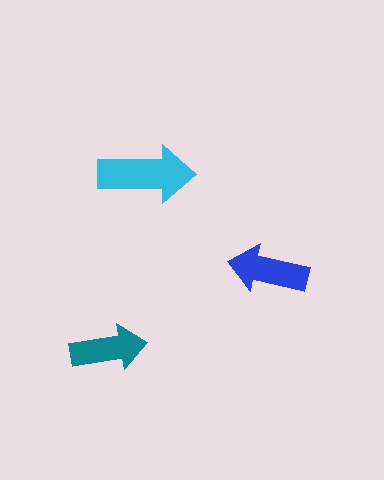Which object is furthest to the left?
The teal arrow is leftmost.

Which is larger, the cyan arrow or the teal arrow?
The cyan one.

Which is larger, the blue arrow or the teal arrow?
The blue one.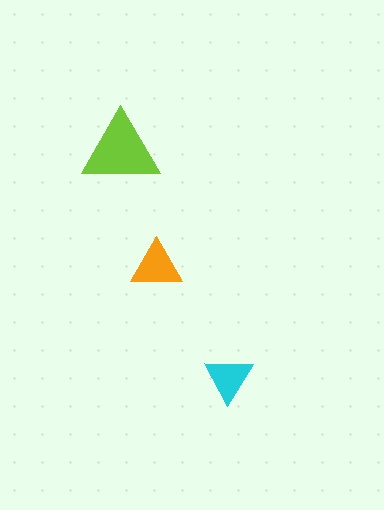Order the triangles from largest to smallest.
the lime one, the orange one, the cyan one.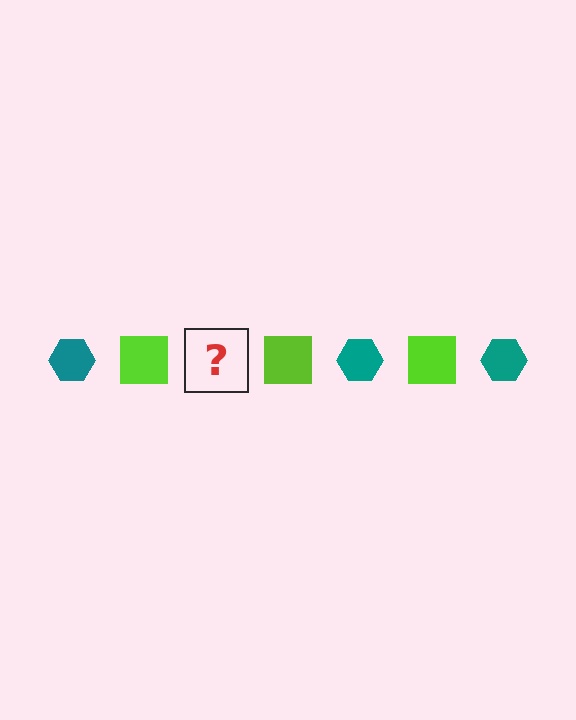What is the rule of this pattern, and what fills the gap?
The rule is that the pattern alternates between teal hexagon and lime square. The gap should be filled with a teal hexagon.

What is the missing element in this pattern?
The missing element is a teal hexagon.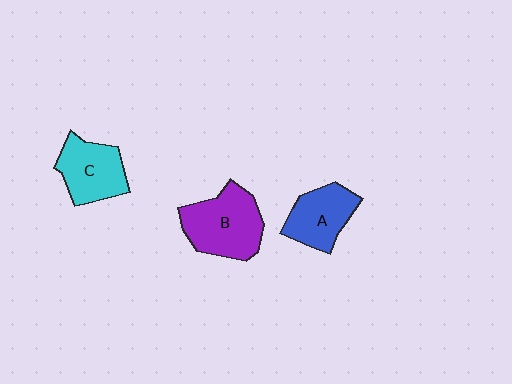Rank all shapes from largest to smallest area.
From largest to smallest: B (purple), C (cyan), A (blue).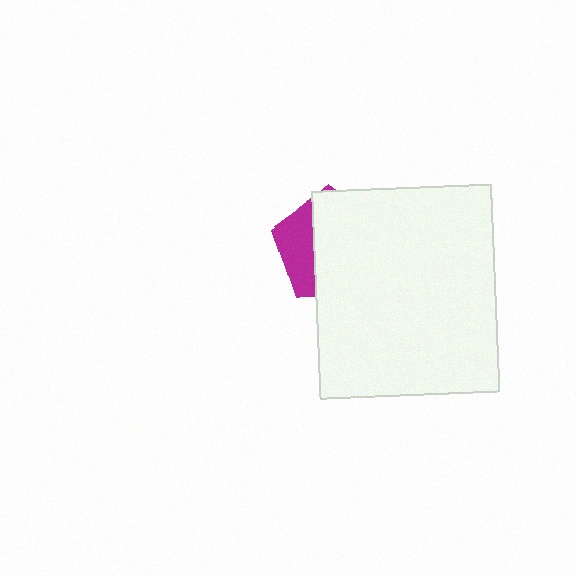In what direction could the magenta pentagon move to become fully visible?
The magenta pentagon could move left. That would shift it out from behind the white rectangle entirely.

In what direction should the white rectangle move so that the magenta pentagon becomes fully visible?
The white rectangle should move right. That is the shortest direction to clear the overlap and leave the magenta pentagon fully visible.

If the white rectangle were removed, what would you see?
You would see the complete magenta pentagon.